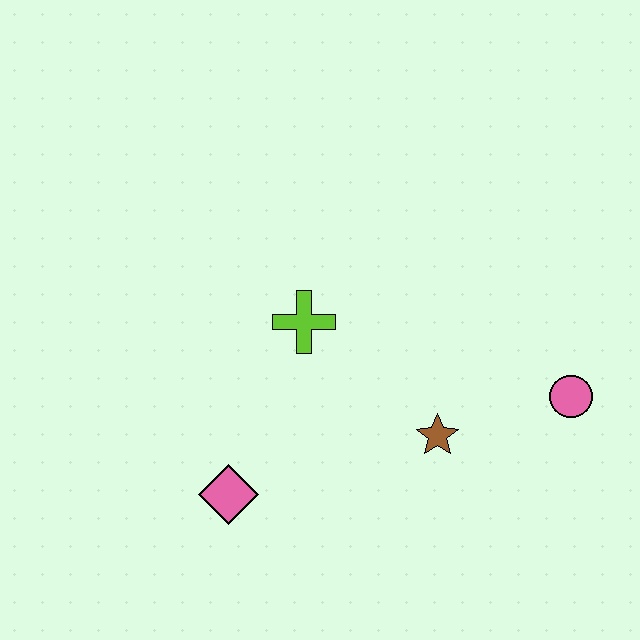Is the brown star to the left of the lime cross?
No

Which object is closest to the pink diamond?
The lime cross is closest to the pink diamond.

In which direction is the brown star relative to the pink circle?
The brown star is to the left of the pink circle.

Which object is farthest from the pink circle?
The pink diamond is farthest from the pink circle.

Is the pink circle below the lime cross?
Yes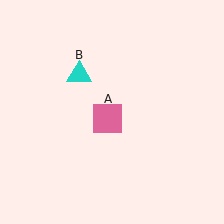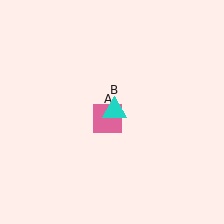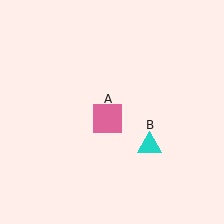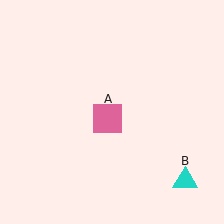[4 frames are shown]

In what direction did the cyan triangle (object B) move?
The cyan triangle (object B) moved down and to the right.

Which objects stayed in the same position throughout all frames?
Pink square (object A) remained stationary.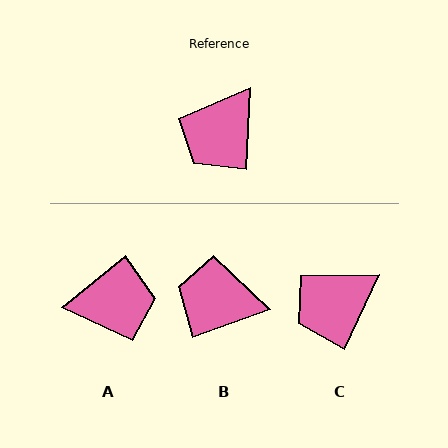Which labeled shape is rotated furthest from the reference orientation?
A, about 131 degrees away.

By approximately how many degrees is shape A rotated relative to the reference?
Approximately 131 degrees counter-clockwise.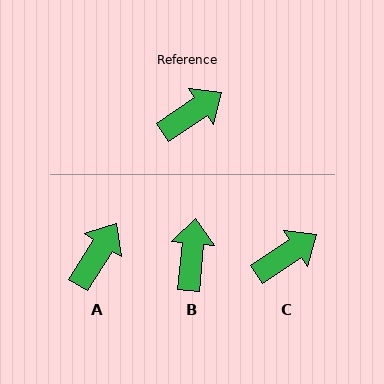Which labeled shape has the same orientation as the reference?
C.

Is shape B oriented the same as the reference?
No, it is off by about 51 degrees.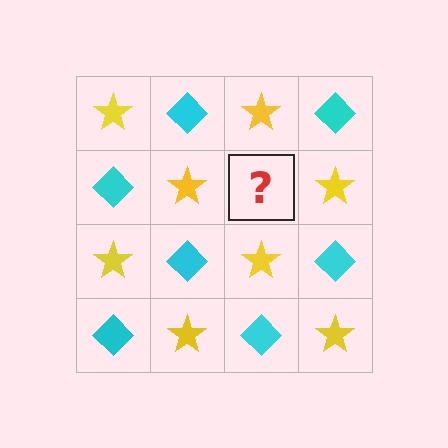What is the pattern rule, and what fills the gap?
The rule is that it alternates yellow star and cyan diamond in a checkerboard pattern. The gap should be filled with a cyan diamond.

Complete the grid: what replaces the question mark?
The question mark should be replaced with a cyan diamond.